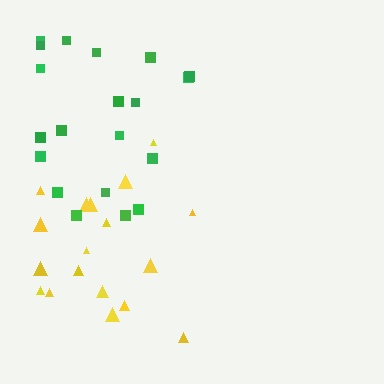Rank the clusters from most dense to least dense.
green, yellow.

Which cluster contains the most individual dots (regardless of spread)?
Green (20).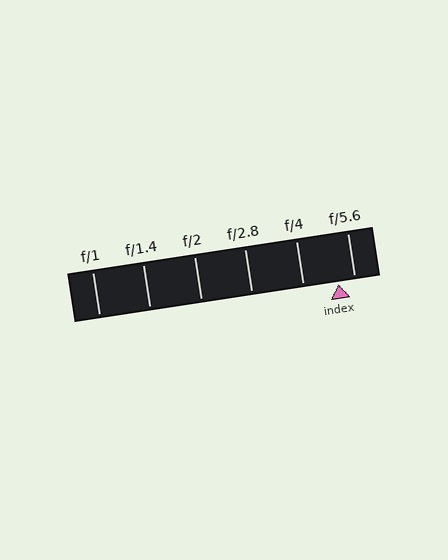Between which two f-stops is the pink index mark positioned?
The index mark is between f/4 and f/5.6.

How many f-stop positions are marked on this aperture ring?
There are 6 f-stop positions marked.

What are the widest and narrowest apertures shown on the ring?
The widest aperture shown is f/1 and the narrowest is f/5.6.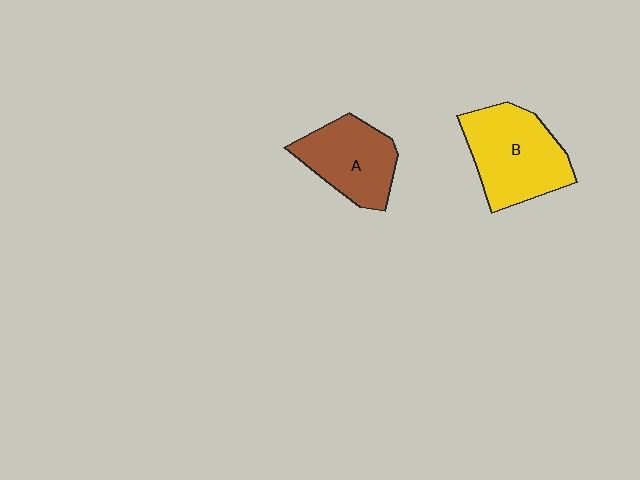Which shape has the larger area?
Shape B (yellow).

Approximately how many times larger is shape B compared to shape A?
Approximately 1.3 times.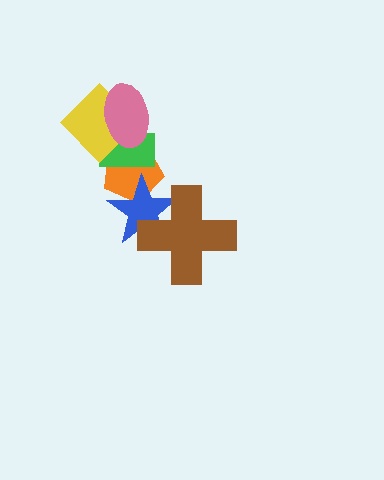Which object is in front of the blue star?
The brown cross is in front of the blue star.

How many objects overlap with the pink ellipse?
3 objects overlap with the pink ellipse.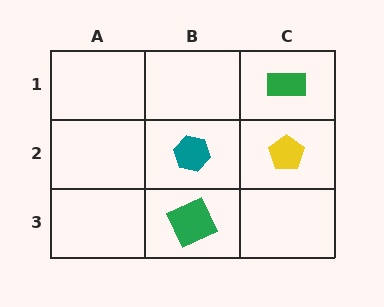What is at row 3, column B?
A green square.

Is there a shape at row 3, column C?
No, that cell is empty.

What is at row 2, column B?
A teal hexagon.